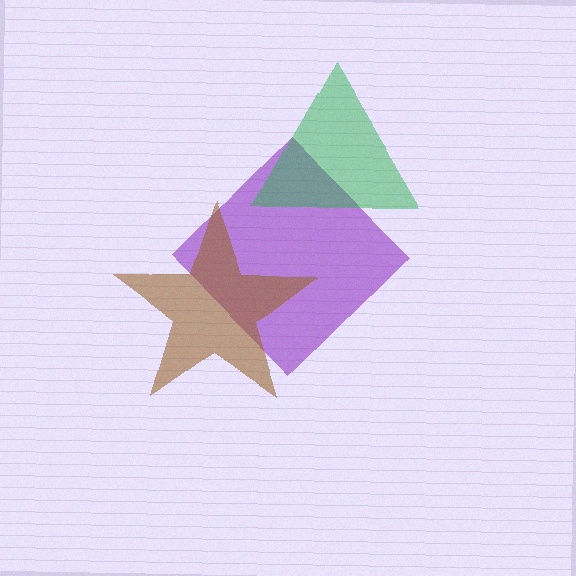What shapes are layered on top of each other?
The layered shapes are: a purple diamond, a green triangle, a brown star.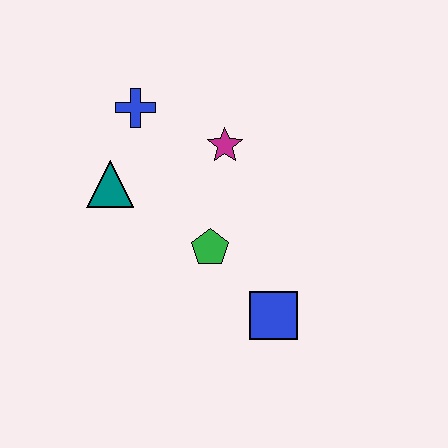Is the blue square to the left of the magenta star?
No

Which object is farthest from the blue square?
The blue cross is farthest from the blue square.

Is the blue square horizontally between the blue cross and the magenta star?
No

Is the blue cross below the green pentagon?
No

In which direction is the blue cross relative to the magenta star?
The blue cross is to the left of the magenta star.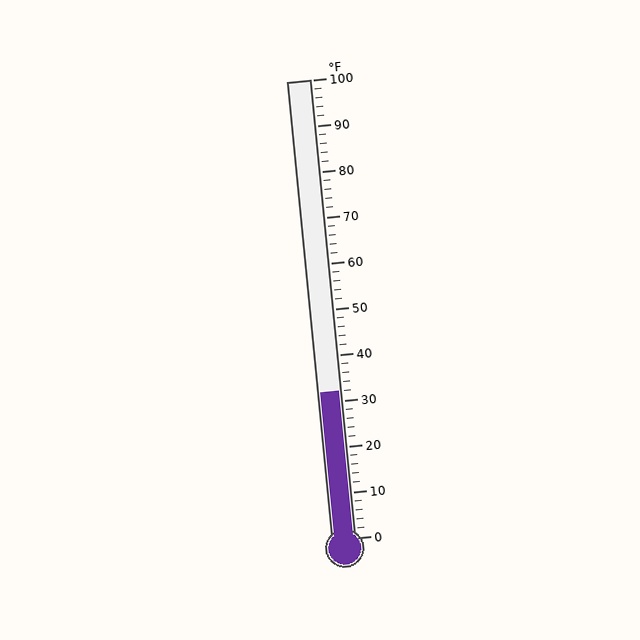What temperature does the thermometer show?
The thermometer shows approximately 32°F.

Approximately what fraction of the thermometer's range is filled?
The thermometer is filled to approximately 30% of its range.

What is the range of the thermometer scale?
The thermometer scale ranges from 0°F to 100°F.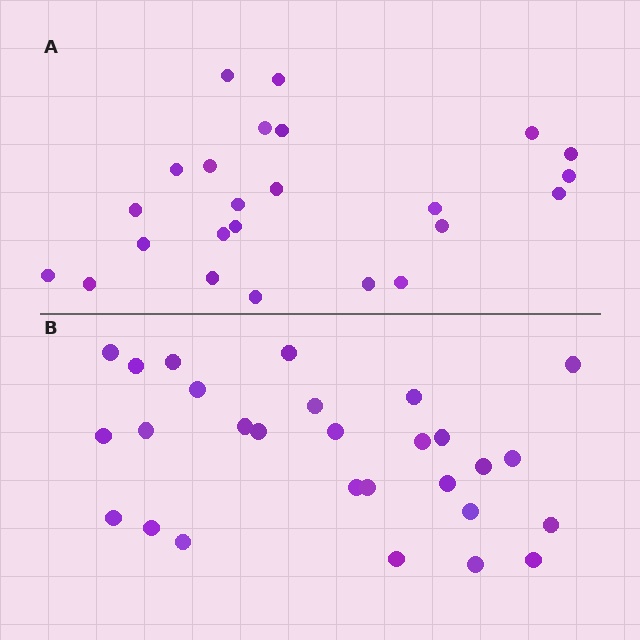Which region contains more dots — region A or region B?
Region B (the bottom region) has more dots.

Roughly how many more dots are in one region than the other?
Region B has about 4 more dots than region A.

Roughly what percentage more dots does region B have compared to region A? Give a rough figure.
About 15% more.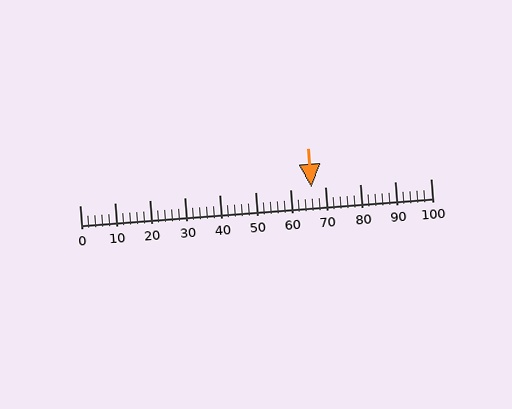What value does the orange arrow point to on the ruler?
The orange arrow points to approximately 66.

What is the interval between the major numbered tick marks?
The major tick marks are spaced 10 units apart.